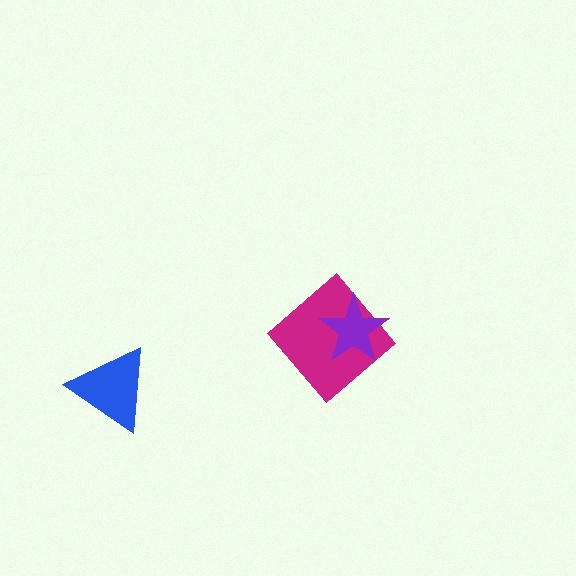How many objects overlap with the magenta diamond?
1 object overlaps with the magenta diamond.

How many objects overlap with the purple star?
1 object overlaps with the purple star.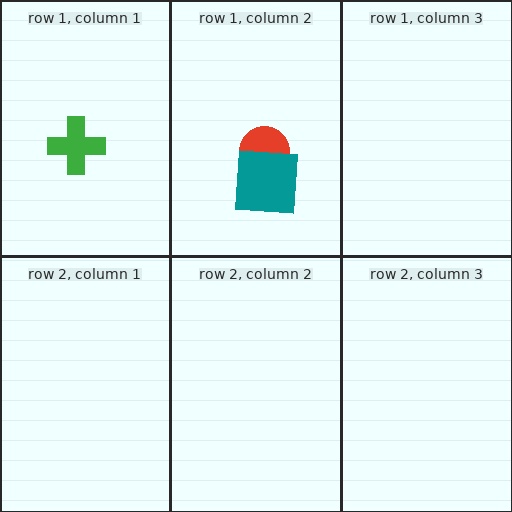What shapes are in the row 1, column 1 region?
The green cross.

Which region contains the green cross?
The row 1, column 1 region.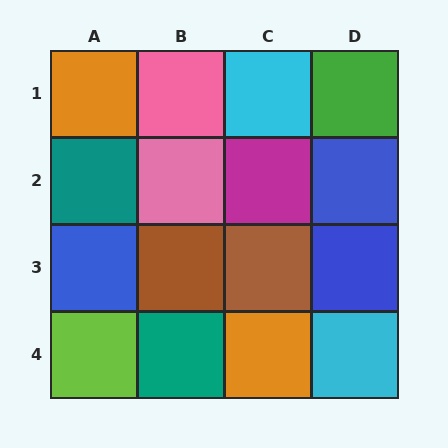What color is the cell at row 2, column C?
Magenta.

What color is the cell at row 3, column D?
Blue.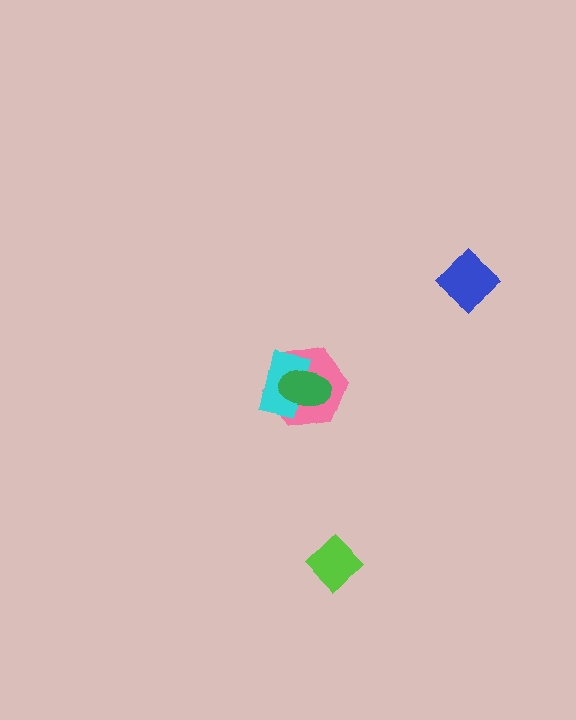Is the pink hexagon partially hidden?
Yes, it is partially covered by another shape.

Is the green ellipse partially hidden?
No, no other shape covers it.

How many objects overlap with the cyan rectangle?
2 objects overlap with the cyan rectangle.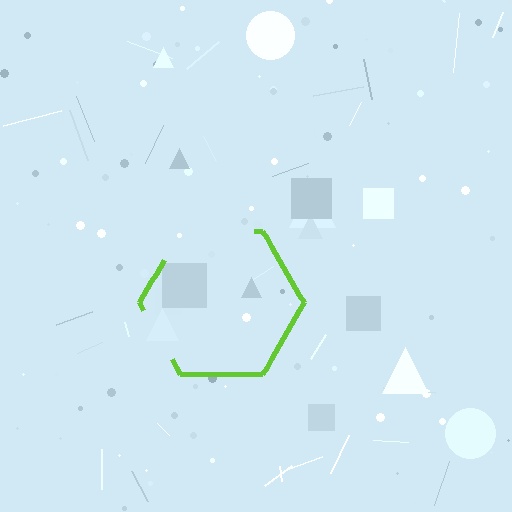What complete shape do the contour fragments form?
The contour fragments form a hexagon.